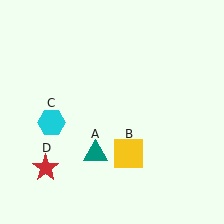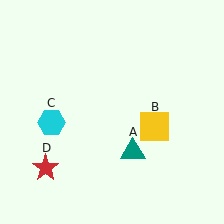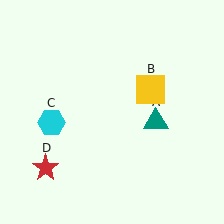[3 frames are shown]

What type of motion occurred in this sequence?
The teal triangle (object A), yellow square (object B) rotated counterclockwise around the center of the scene.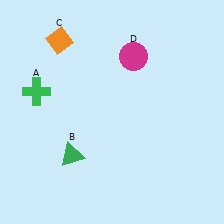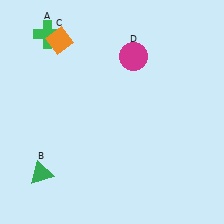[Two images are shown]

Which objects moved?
The objects that moved are: the green cross (A), the green triangle (B).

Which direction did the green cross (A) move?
The green cross (A) moved up.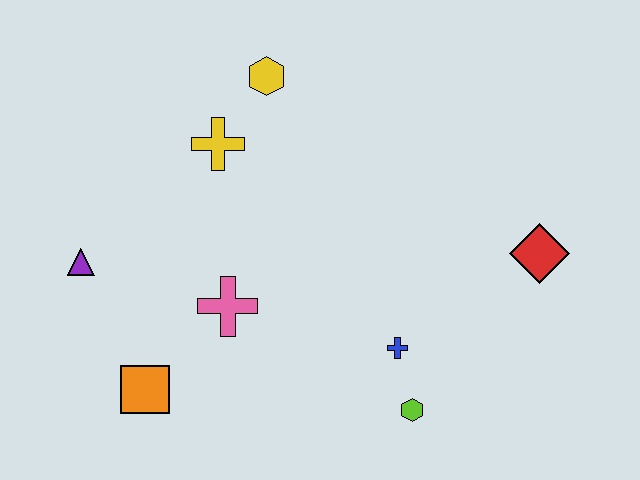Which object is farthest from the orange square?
The red diamond is farthest from the orange square.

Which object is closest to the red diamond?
The blue cross is closest to the red diamond.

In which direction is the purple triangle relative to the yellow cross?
The purple triangle is to the left of the yellow cross.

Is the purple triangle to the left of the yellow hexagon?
Yes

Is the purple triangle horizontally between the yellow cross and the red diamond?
No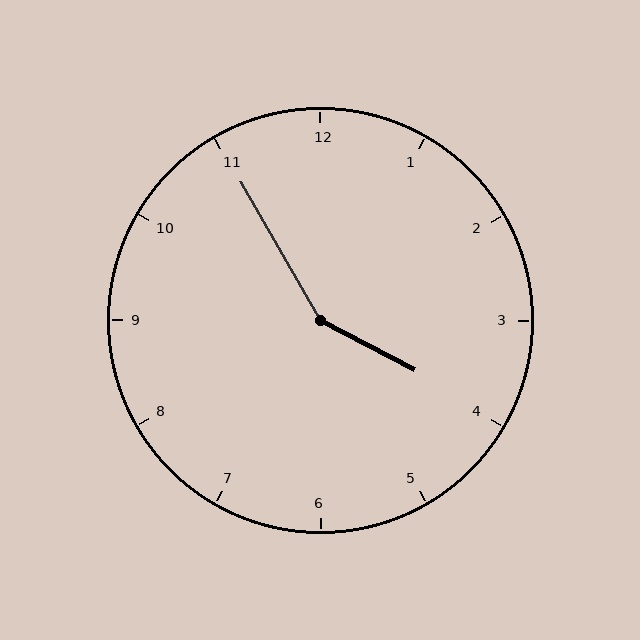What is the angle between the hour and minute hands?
Approximately 148 degrees.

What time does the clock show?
3:55.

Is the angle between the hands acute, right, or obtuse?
It is obtuse.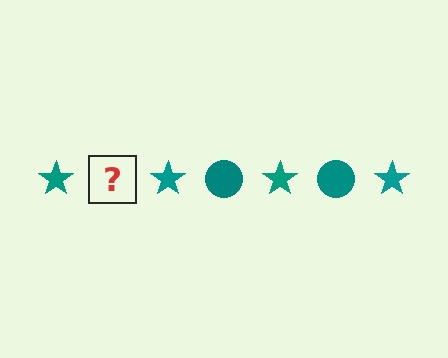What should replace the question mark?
The question mark should be replaced with a teal circle.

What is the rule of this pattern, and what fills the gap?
The rule is that the pattern cycles through star, circle shapes in teal. The gap should be filled with a teal circle.